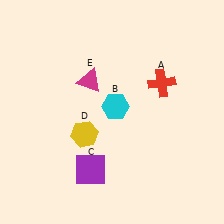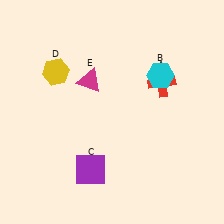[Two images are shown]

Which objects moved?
The objects that moved are: the cyan hexagon (B), the yellow hexagon (D).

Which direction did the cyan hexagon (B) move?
The cyan hexagon (B) moved right.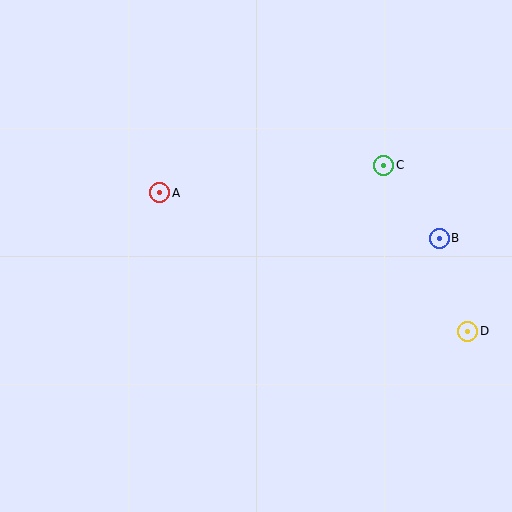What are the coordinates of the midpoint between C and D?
The midpoint between C and D is at (426, 248).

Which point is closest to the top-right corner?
Point C is closest to the top-right corner.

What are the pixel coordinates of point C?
Point C is at (384, 165).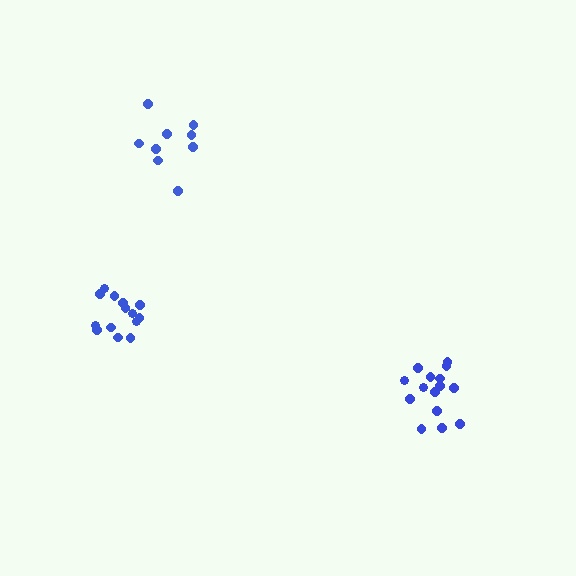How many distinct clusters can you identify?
There are 3 distinct clusters.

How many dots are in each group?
Group 1: 14 dots, Group 2: 9 dots, Group 3: 15 dots (38 total).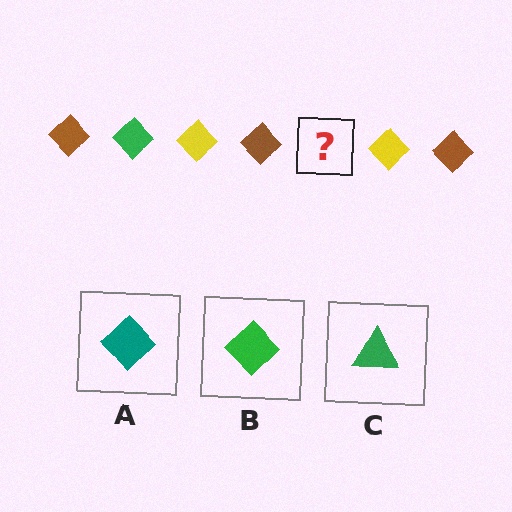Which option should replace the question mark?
Option B.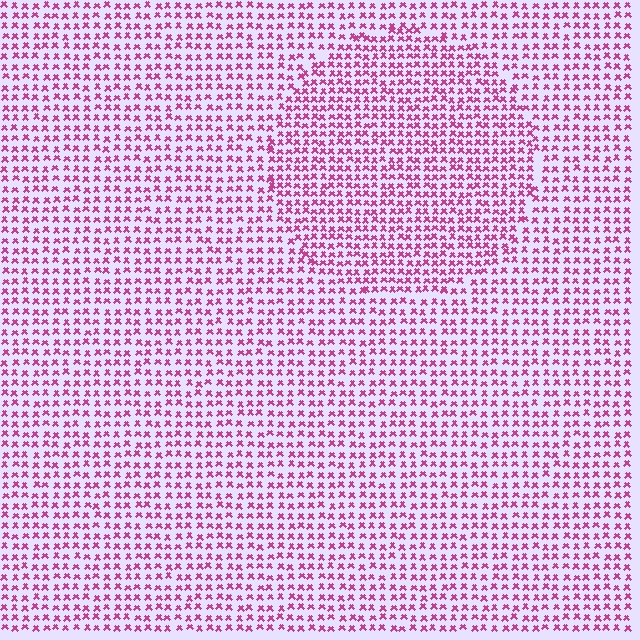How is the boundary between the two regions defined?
The boundary is defined by a change in element density (approximately 1.4x ratio). All elements are the same color, size, and shape.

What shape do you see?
I see a circle.